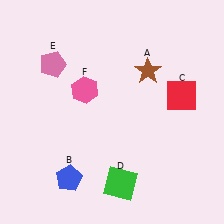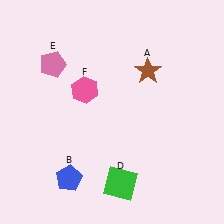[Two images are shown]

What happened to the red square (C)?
The red square (C) was removed in Image 2. It was in the top-right area of Image 1.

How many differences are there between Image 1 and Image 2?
There is 1 difference between the two images.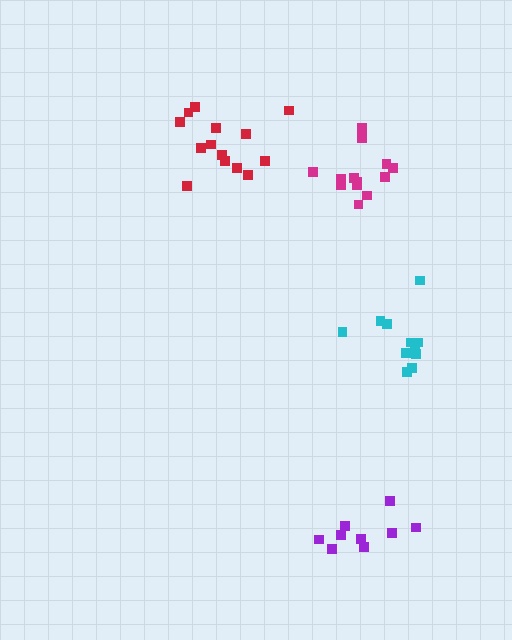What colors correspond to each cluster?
The clusters are colored: red, purple, cyan, magenta.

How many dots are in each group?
Group 1: 14 dots, Group 2: 9 dots, Group 3: 11 dots, Group 4: 13 dots (47 total).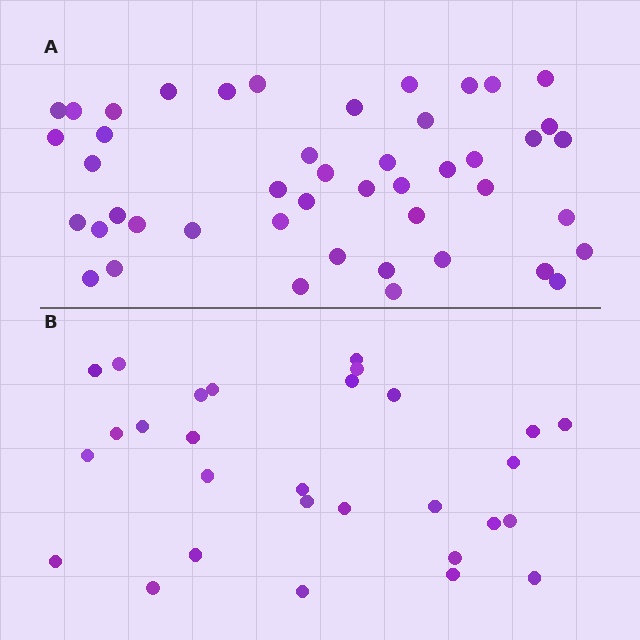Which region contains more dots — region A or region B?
Region A (the top region) has more dots.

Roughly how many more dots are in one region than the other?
Region A has approximately 15 more dots than region B.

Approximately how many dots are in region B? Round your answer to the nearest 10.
About 30 dots. (The exact count is 29, which rounds to 30.)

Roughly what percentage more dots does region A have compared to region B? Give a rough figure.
About 60% more.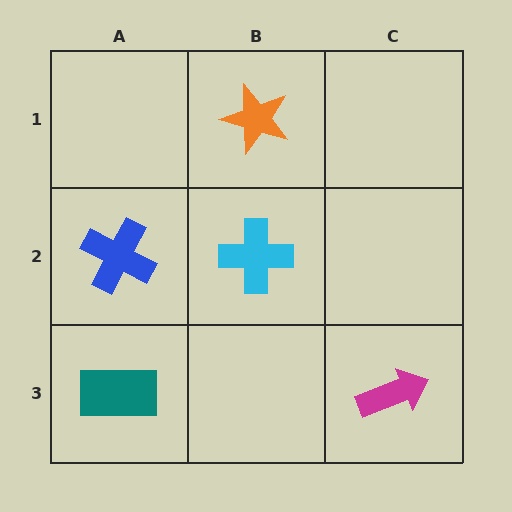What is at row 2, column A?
A blue cross.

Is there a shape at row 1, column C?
No, that cell is empty.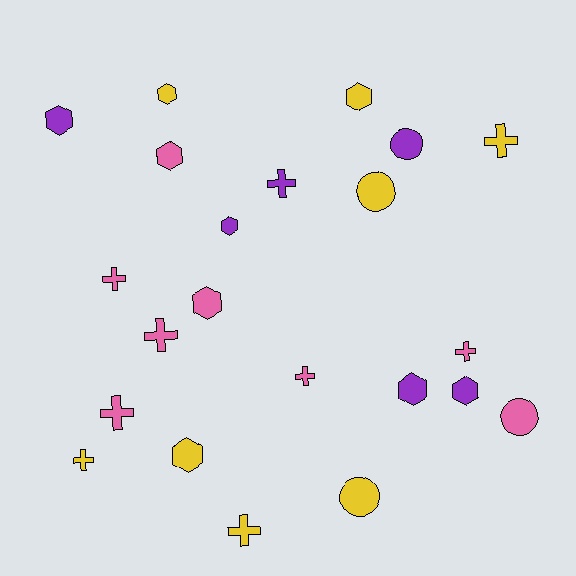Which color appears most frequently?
Pink, with 8 objects.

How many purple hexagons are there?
There are 4 purple hexagons.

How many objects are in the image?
There are 22 objects.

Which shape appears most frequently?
Hexagon, with 9 objects.